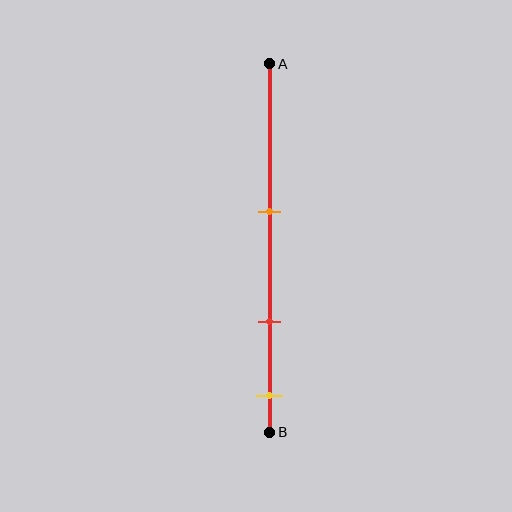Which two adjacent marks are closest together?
The red and yellow marks are the closest adjacent pair.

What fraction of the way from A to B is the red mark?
The red mark is approximately 70% (0.7) of the way from A to B.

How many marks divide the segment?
There are 3 marks dividing the segment.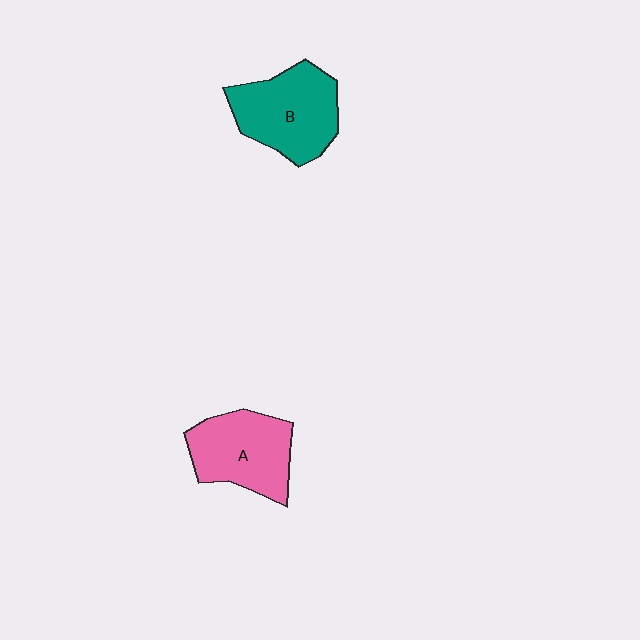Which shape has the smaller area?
Shape A (pink).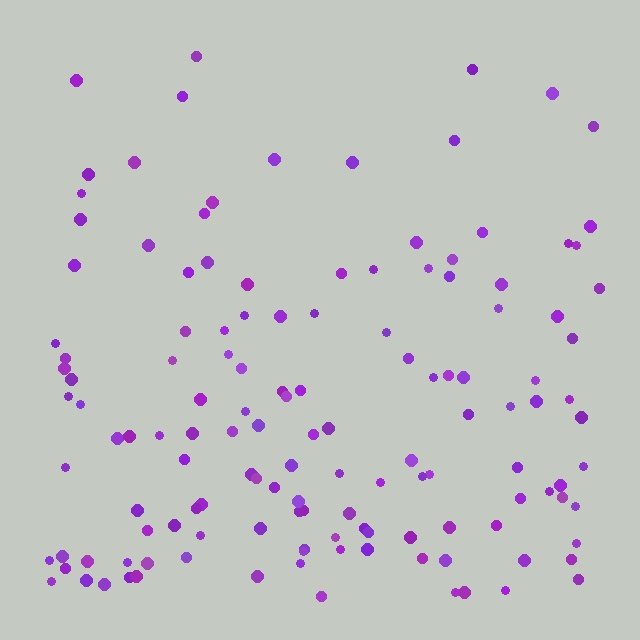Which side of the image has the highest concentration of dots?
The bottom.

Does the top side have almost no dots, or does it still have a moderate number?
Still a moderate number, just noticeably fewer than the bottom.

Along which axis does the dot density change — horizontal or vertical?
Vertical.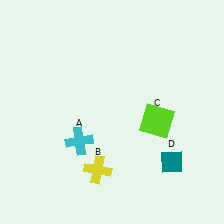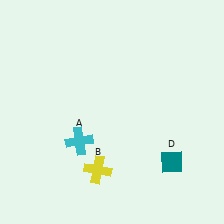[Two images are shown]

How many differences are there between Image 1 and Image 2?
There is 1 difference between the two images.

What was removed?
The lime square (C) was removed in Image 2.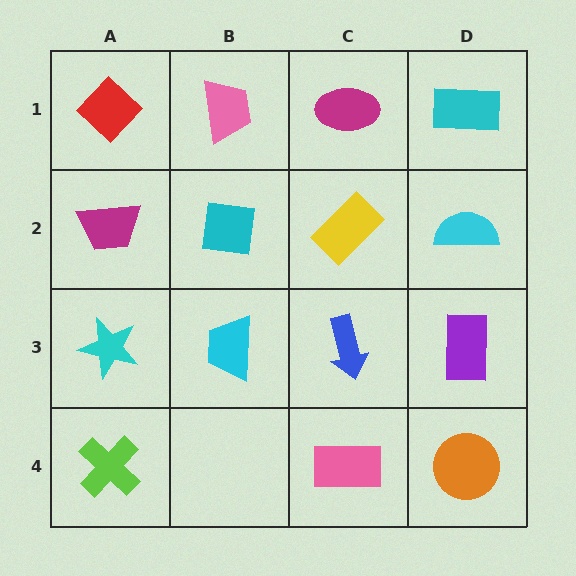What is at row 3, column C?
A blue arrow.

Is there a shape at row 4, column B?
No, that cell is empty.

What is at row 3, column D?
A purple rectangle.